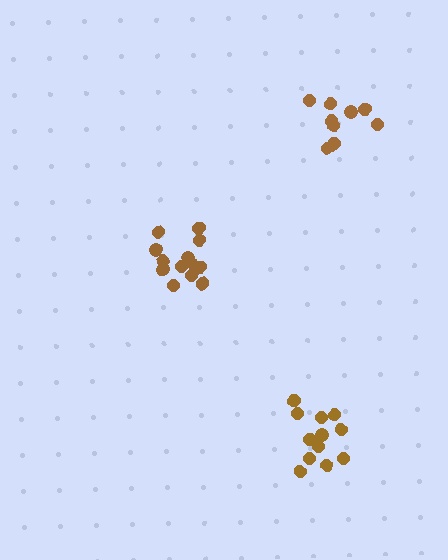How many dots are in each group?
Group 1: 14 dots, Group 2: 12 dots, Group 3: 10 dots (36 total).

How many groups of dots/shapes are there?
There are 3 groups.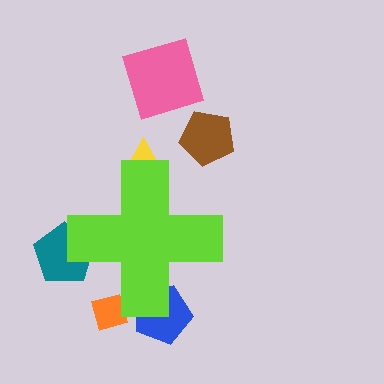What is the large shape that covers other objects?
A lime cross.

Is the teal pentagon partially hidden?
Yes, the teal pentagon is partially hidden behind the lime cross.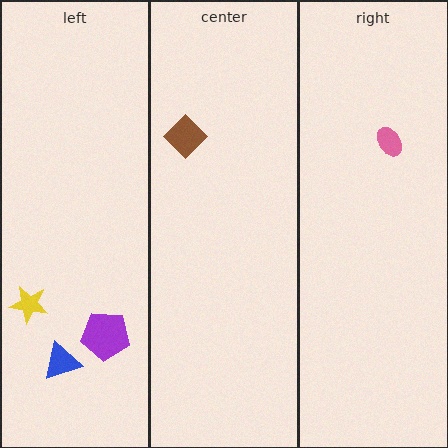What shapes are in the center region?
The brown diamond.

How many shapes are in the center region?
1.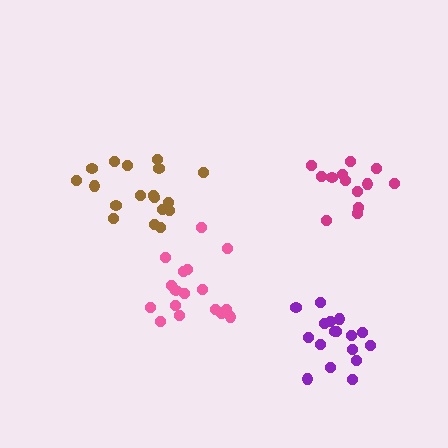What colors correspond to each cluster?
The clusters are colored: brown, pink, purple, magenta.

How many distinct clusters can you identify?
There are 4 distinct clusters.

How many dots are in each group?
Group 1: 18 dots, Group 2: 17 dots, Group 3: 17 dots, Group 4: 13 dots (65 total).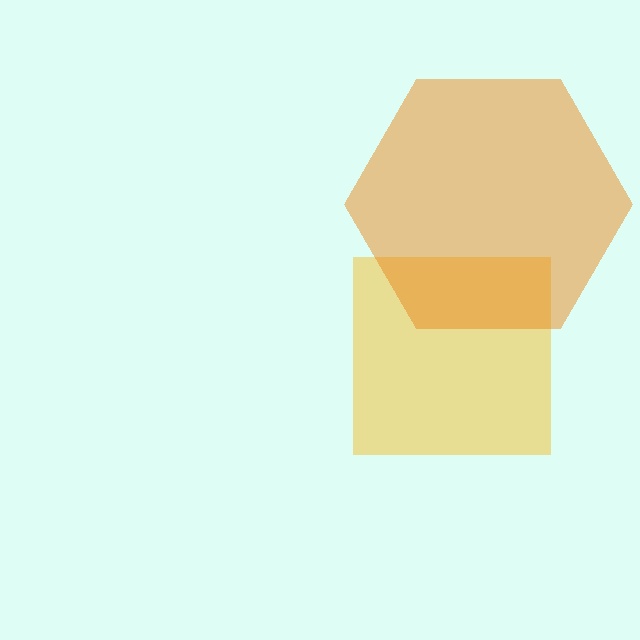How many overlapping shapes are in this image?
There are 2 overlapping shapes in the image.